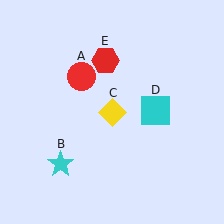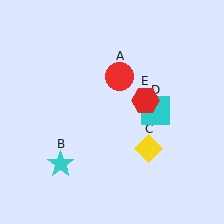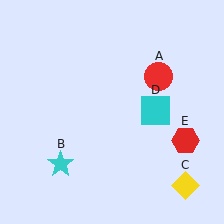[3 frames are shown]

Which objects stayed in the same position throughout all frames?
Cyan star (object B) and cyan square (object D) remained stationary.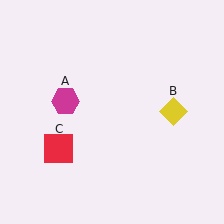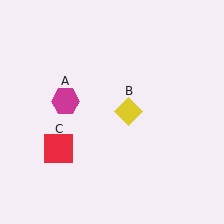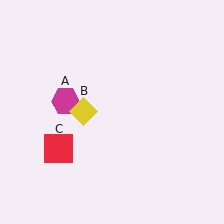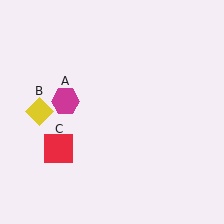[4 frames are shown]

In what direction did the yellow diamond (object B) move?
The yellow diamond (object B) moved left.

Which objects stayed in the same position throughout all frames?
Magenta hexagon (object A) and red square (object C) remained stationary.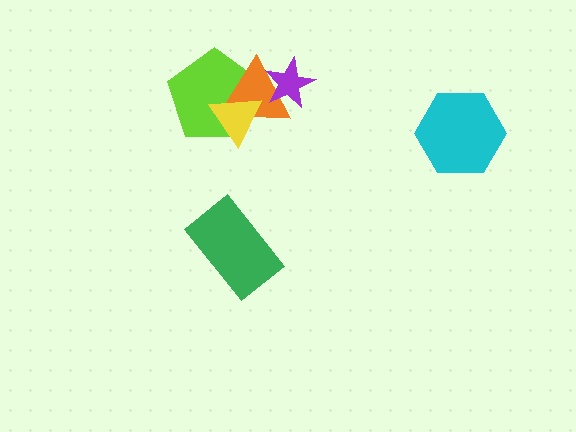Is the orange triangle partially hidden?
Yes, it is partially covered by another shape.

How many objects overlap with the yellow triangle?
2 objects overlap with the yellow triangle.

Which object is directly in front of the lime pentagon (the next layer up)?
The orange triangle is directly in front of the lime pentagon.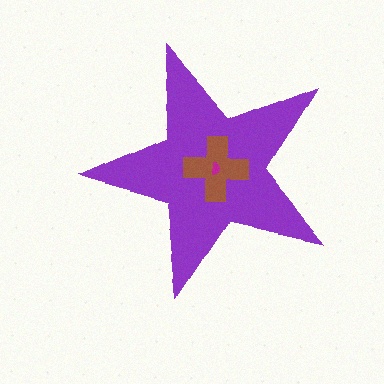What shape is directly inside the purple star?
The brown cross.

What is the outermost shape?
The purple star.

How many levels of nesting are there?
3.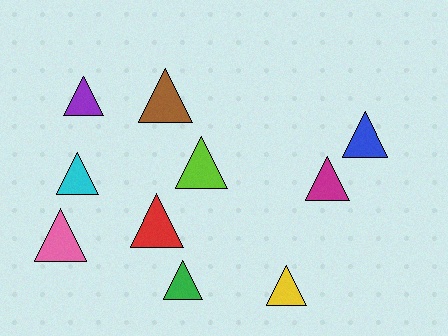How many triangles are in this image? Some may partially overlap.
There are 10 triangles.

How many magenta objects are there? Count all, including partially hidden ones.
There is 1 magenta object.